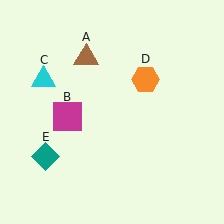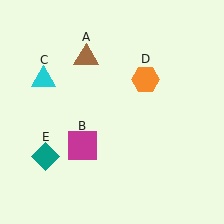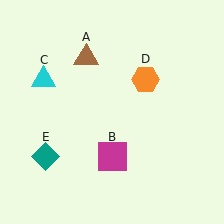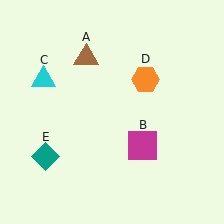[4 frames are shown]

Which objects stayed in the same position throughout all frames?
Brown triangle (object A) and cyan triangle (object C) and orange hexagon (object D) and teal diamond (object E) remained stationary.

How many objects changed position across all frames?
1 object changed position: magenta square (object B).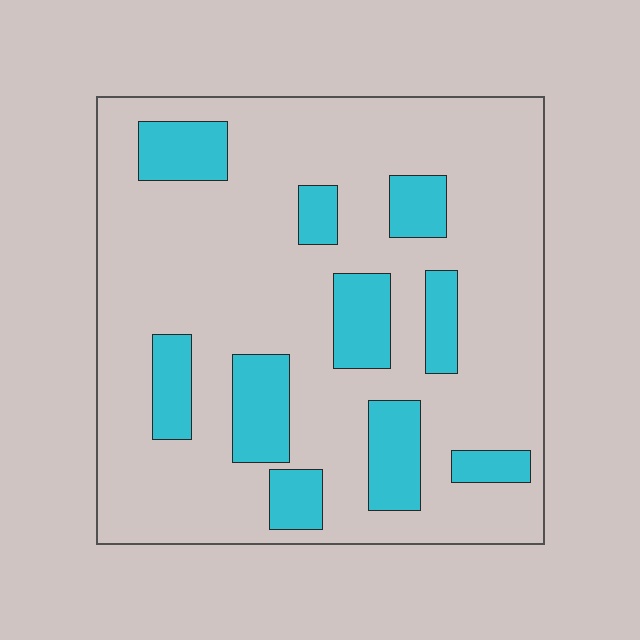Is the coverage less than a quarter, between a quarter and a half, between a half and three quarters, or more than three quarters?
Less than a quarter.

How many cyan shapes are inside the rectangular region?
10.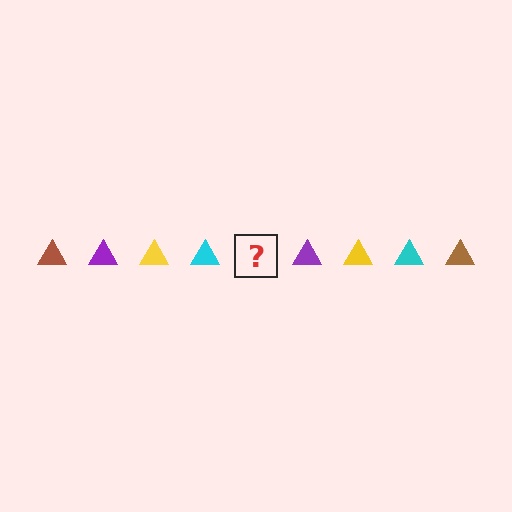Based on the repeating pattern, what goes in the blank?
The blank should be a brown triangle.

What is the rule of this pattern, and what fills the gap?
The rule is that the pattern cycles through brown, purple, yellow, cyan triangles. The gap should be filled with a brown triangle.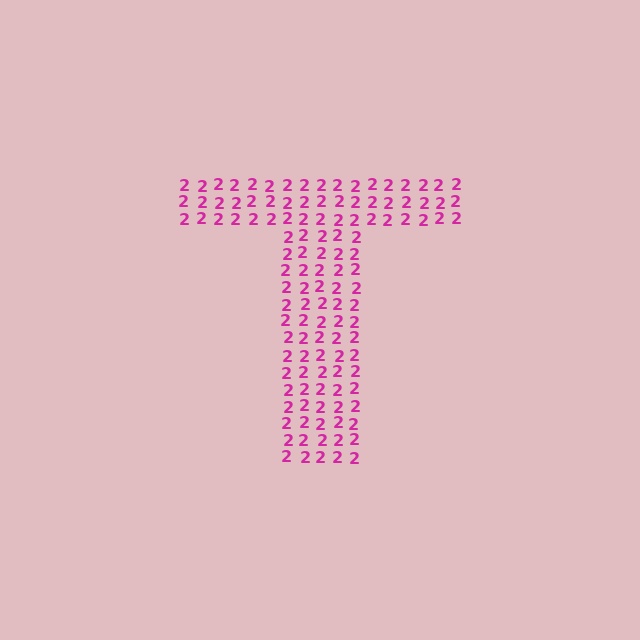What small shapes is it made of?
It is made of small digit 2's.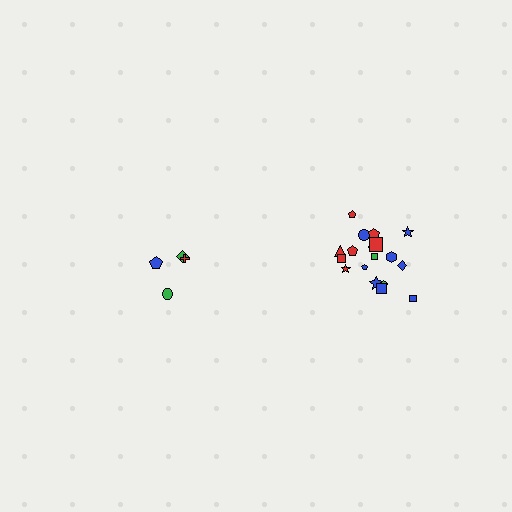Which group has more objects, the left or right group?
The right group.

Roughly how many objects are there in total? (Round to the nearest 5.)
Roughly 20 objects in total.